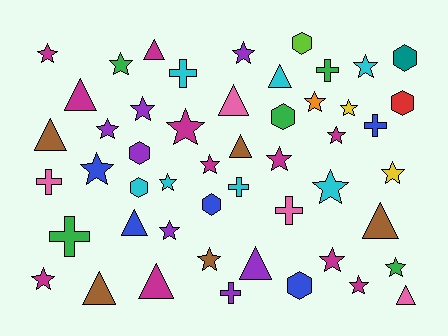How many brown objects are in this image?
There are 5 brown objects.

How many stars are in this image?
There are 22 stars.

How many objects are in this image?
There are 50 objects.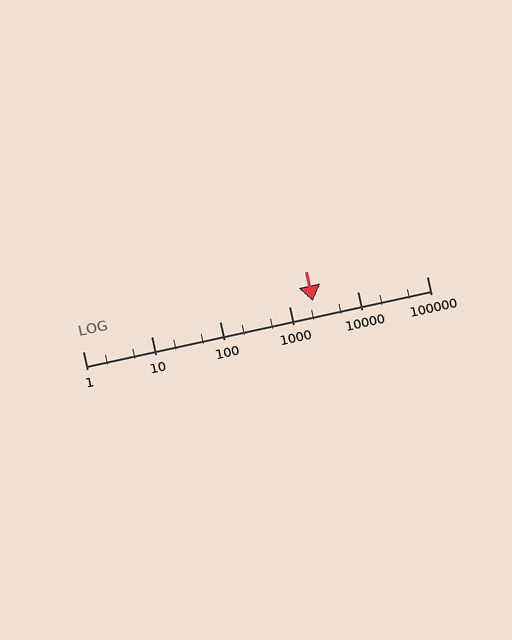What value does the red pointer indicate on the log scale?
The pointer indicates approximately 2200.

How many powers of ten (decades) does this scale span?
The scale spans 5 decades, from 1 to 100000.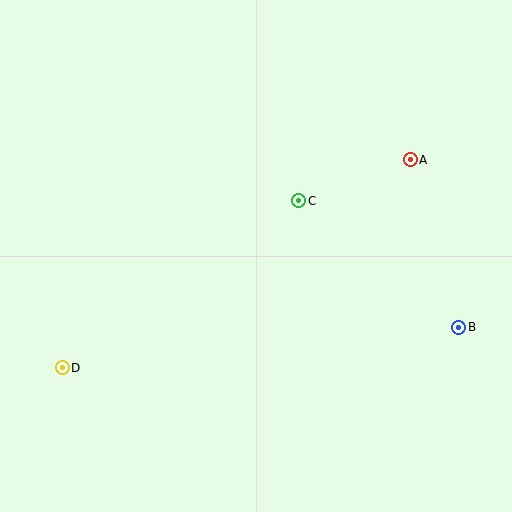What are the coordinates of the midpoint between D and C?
The midpoint between D and C is at (181, 284).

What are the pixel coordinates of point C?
Point C is at (299, 201).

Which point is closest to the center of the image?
Point C at (299, 201) is closest to the center.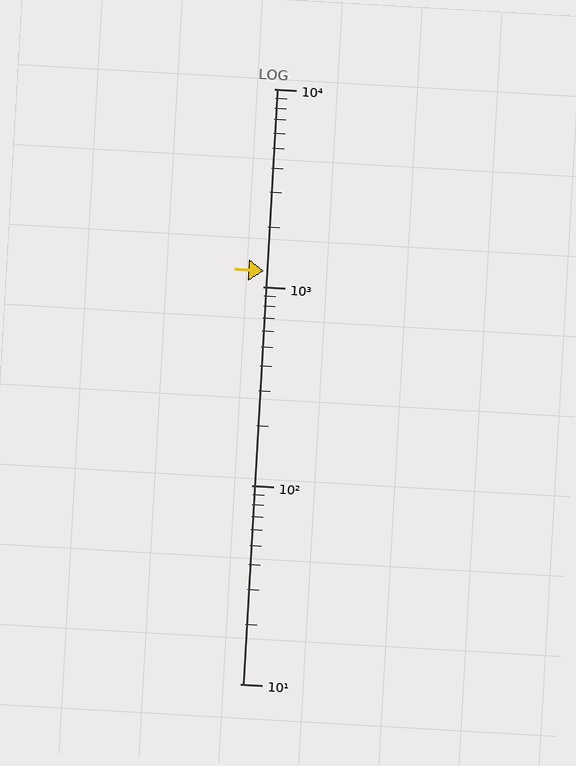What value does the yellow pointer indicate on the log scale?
The pointer indicates approximately 1200.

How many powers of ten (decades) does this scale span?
The scale spans 3 decades, from 10 to 10000.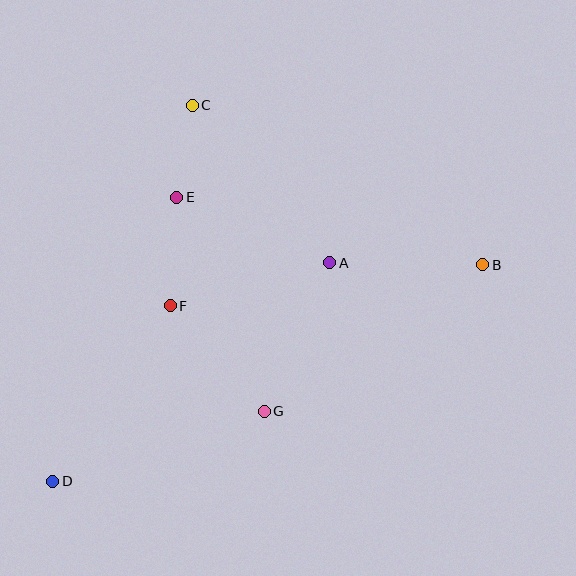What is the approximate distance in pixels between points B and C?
The distance between B and C is approximately 331 pixels.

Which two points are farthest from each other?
Points B and D are farthest from each other.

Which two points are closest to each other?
Points C and E are closest to each other.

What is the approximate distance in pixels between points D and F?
The distance between D and F is approximately 211 pixels.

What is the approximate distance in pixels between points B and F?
The distance between B and F is approximately 316 pixels.